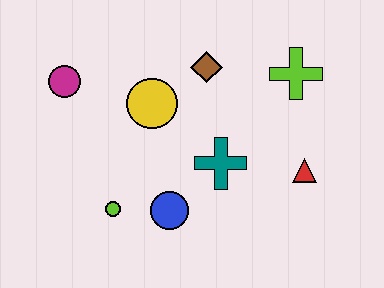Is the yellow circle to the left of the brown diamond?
Yes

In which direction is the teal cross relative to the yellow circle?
The teal cross is to the right of the yellow circle.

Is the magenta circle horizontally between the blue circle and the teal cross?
No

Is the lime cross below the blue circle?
No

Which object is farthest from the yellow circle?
The red triangle is farthest from the yellow circle.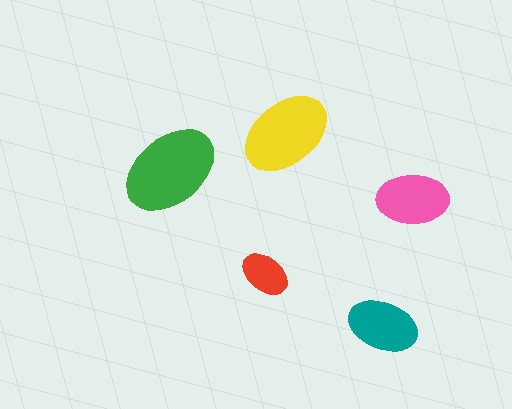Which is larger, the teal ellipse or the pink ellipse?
The pink one.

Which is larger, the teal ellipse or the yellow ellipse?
The yellow one.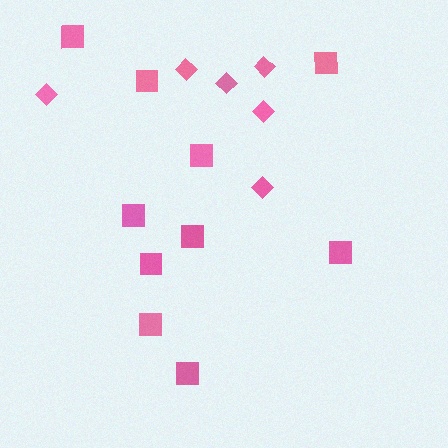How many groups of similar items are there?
There are 2 groups: one group of squares (10) and one group of diamonds (6).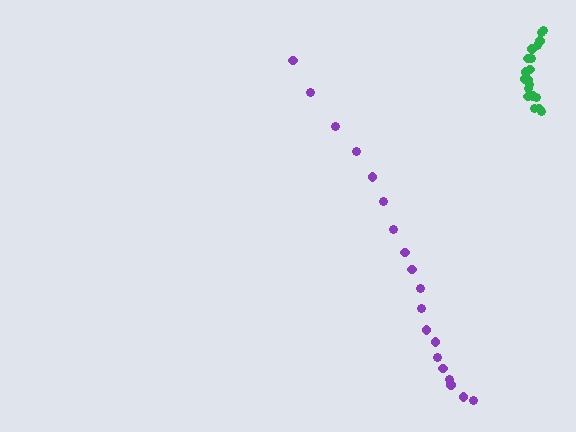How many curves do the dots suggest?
There are 2 distinct paths.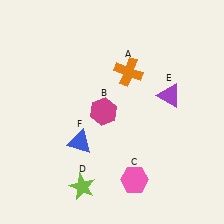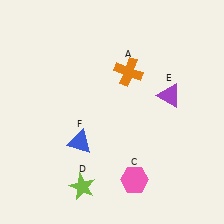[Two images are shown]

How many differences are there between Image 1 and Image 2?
There is 1 difference between the two images.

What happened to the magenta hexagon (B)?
The magenta hexagon (B) was removed in Image 2. It was in the top-left area of Image 1.